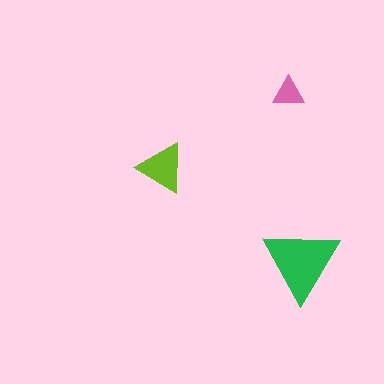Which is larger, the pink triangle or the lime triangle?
The lime one.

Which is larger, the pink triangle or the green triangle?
The green one.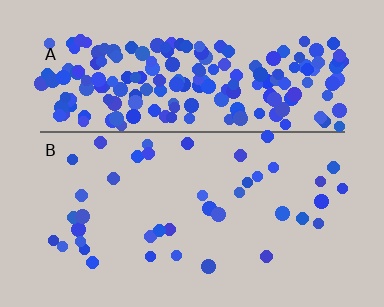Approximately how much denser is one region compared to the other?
Approximately 5.1× — region A over region B.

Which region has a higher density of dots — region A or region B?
A (the top).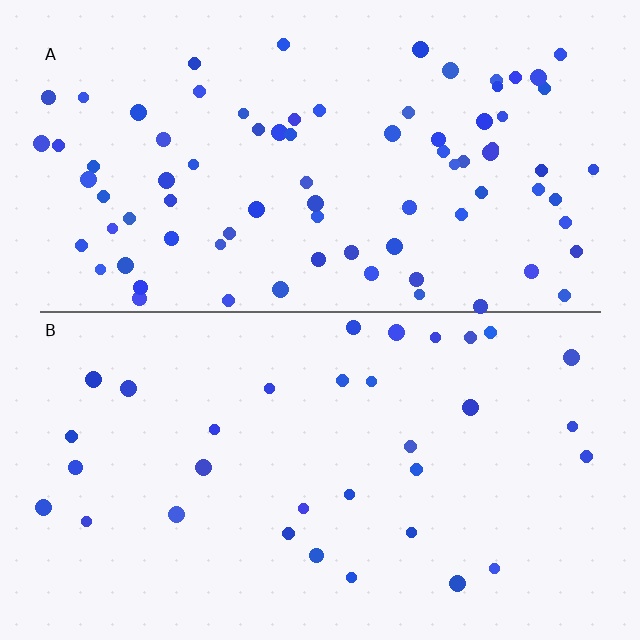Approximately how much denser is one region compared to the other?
Approximately 2.5× — region A over region B.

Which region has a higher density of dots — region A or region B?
A (the top).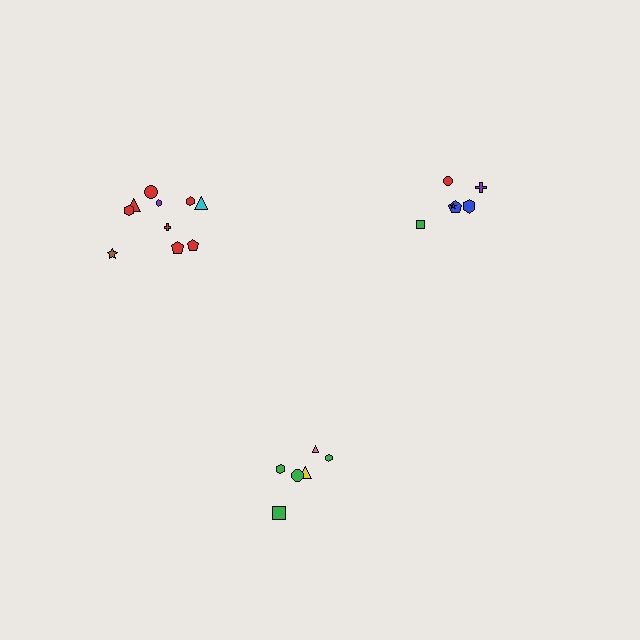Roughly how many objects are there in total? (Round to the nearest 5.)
Roughly 20 objects in total.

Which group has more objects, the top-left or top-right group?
The top-left group.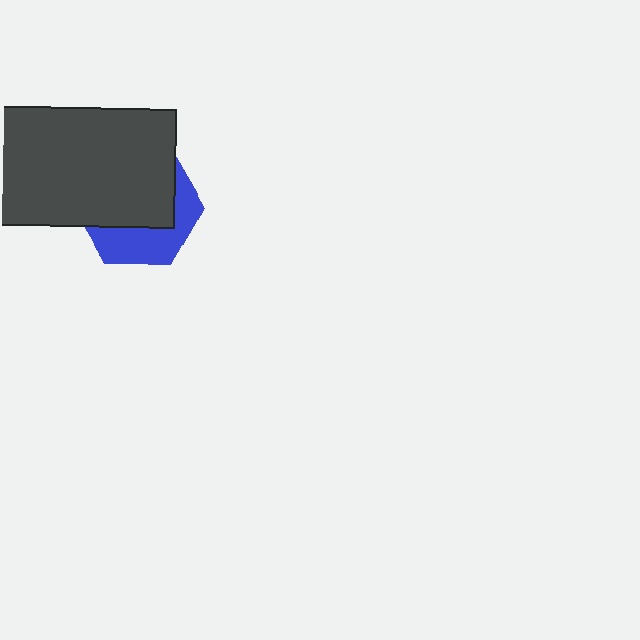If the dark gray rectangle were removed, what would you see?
You would see the complete blue hexagon.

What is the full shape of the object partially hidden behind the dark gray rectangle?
The partially hidden object is a blue hexagon.